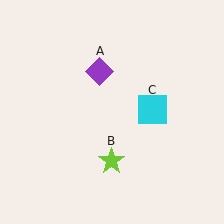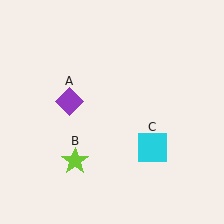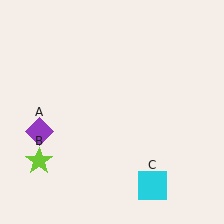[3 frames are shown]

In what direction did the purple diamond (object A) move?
The purple diamond (object A) moved down and to the left.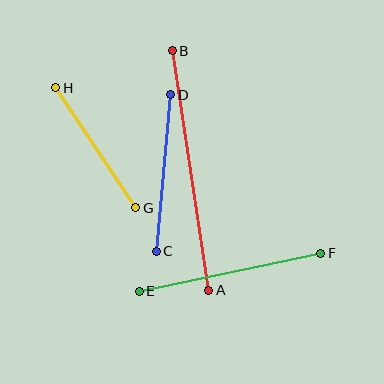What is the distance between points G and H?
The distance is approximately 144 pixels.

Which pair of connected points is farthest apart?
Points A and B are farthest apart.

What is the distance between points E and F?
The distance is approximately 185 pixels.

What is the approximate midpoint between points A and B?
The midpoint is at approximately (191, 171) pixels.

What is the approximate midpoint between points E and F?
The midpoint is at approximately (230, 272) pixels.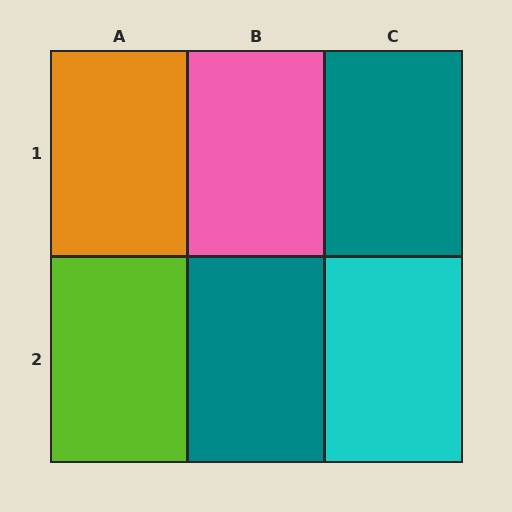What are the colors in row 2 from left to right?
Lime, teal, cyan.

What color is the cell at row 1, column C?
Teal.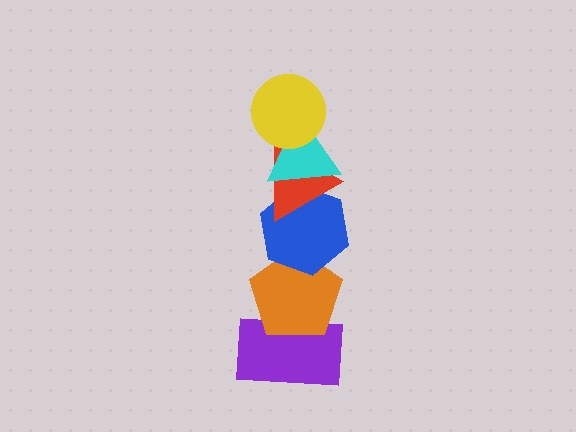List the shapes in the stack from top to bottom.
From top to bottom: the yellow circle, the cyan triangle, the red triangle, the blue hexagon, the orange pentagon, the purple rectangle.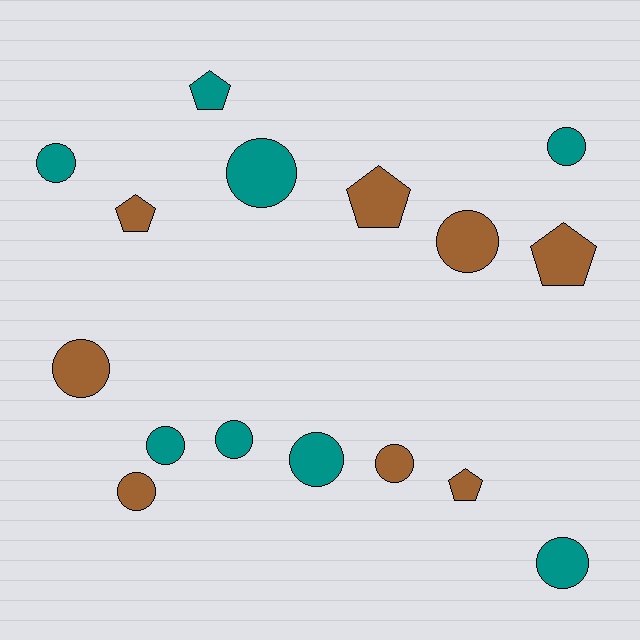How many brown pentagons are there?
There are 4 brown pentagons.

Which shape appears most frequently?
Circle, with 11 objects.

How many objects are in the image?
There are 16 objects.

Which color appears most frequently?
Brown, with 8 objects.